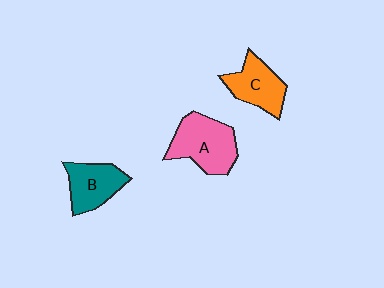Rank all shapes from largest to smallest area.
From largest to smallest: A (pink), C (orange), B (teal).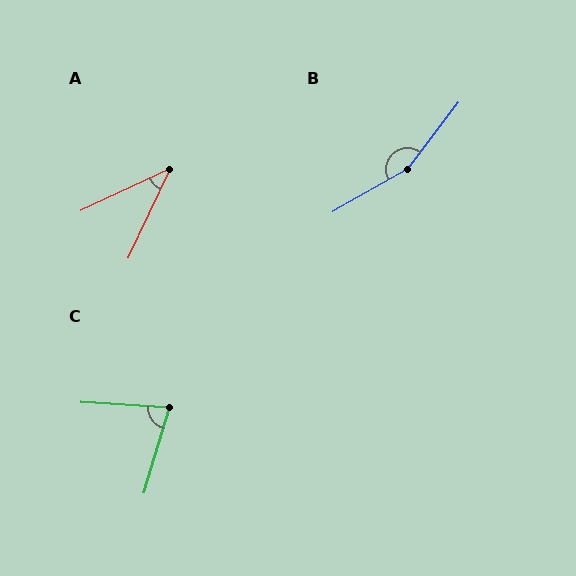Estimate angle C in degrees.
Approximately 77 degrees.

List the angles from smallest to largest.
A (39°), C (77°), B (157°).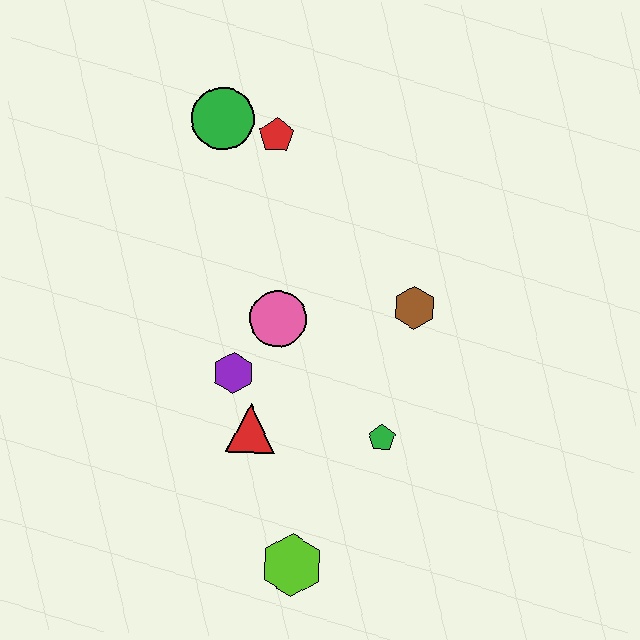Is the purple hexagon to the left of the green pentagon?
Yes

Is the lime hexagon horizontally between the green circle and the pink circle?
No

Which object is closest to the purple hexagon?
The red triangle is closest to the purple hexagon.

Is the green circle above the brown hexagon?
Yes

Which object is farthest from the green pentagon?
The green circle is farthest from the green pentagon.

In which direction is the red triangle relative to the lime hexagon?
The red triangle is above the lime hexagon.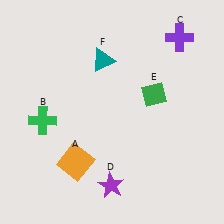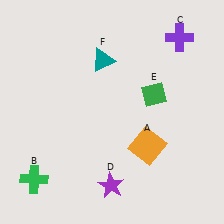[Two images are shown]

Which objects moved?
The objects that moved are: the orange square (A), the green cross (B).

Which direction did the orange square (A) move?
The orange square (A) moved right.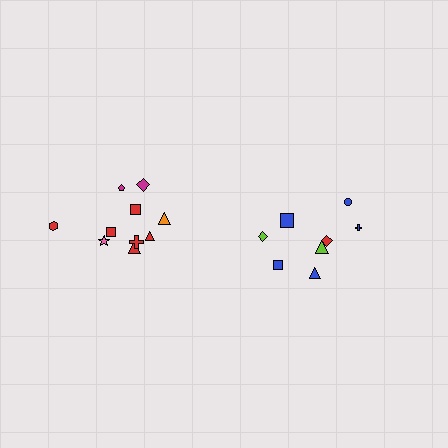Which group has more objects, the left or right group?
The left group.